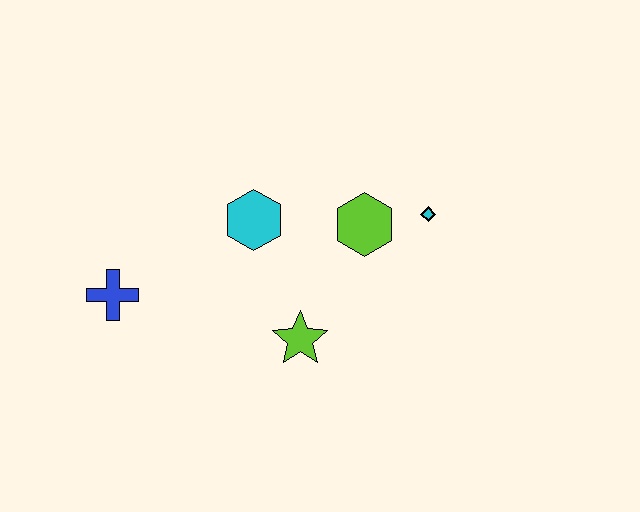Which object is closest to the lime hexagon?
The cyan diamond is closest to the lime hexagon.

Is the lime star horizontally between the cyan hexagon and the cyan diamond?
Yes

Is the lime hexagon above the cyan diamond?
No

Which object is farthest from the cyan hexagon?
The cyan diamond is farthest from the cyan hexagon.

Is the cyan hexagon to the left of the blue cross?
No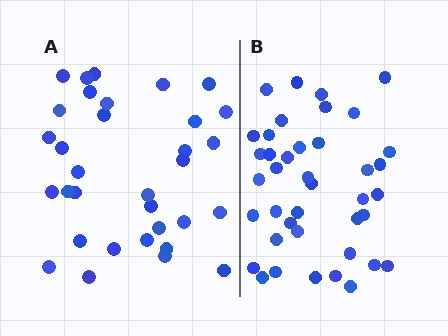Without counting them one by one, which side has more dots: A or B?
Region B (the right region) has more dots.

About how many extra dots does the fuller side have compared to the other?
Region B has roughly 8 or so more dots than region A.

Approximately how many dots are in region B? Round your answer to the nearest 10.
About 40 dots.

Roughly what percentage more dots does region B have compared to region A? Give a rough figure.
About 20% more.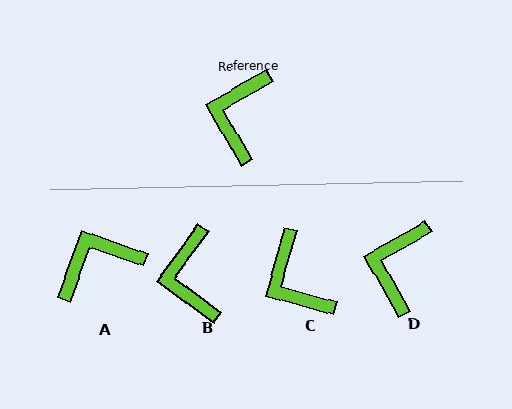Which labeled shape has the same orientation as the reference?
D.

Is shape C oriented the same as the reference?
No, it is off by about 44 degrees.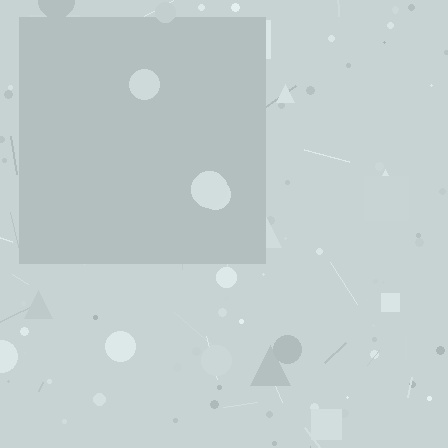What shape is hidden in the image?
A square is hidden in the image.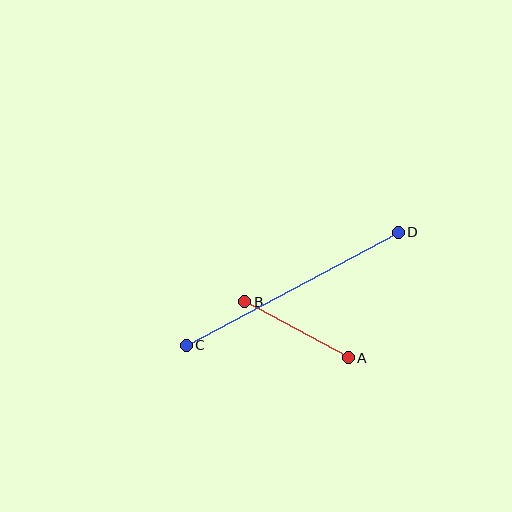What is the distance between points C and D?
The distance is approximately 240 pixels.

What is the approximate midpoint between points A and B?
The midpoint is at approximately (296, 330) pixels.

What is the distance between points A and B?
The distance is approximately 118 pixels.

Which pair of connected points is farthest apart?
Points C and D are farthest apart.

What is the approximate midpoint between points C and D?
The midpoint is at approximately (292, 289) pixels.